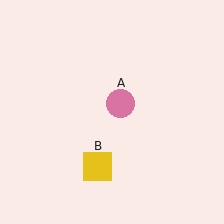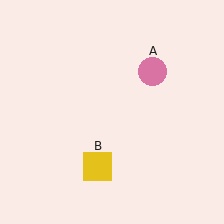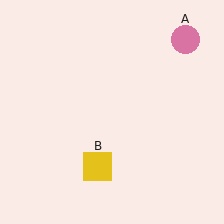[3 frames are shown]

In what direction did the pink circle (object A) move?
The pink circle (object A) moved up and to the right.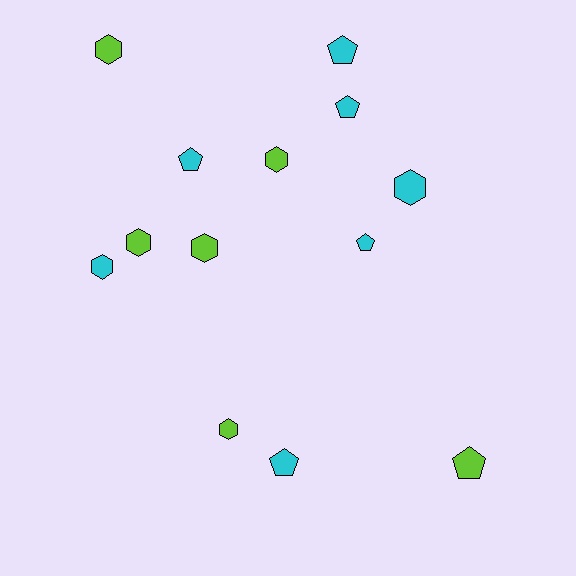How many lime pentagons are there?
There is 1 lime pentagon.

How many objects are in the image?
There are 13 objects.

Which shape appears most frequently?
Hexagon, with 7 objects.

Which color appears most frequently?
Cyan, with 7 objects.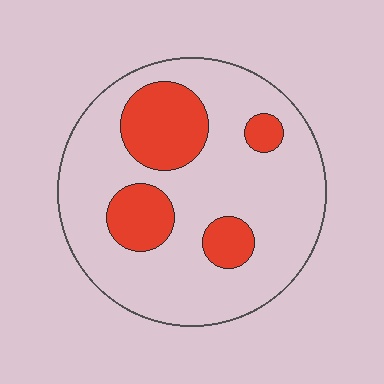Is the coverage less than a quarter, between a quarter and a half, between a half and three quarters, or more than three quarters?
Less than a quarter.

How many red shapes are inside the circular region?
4.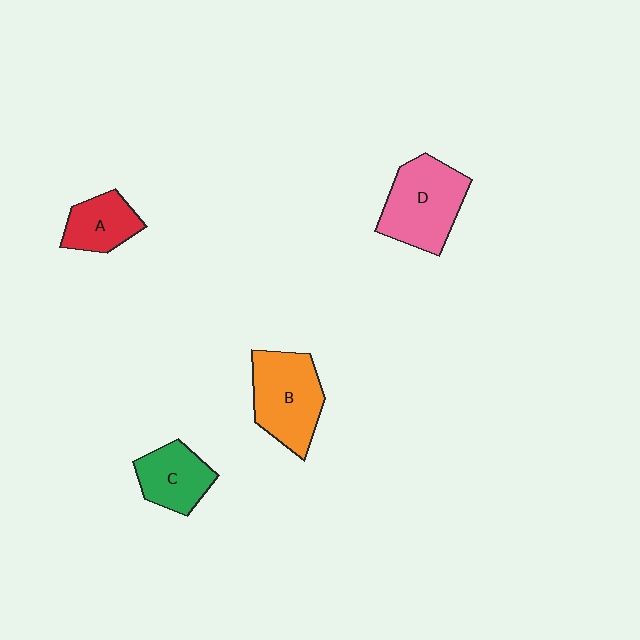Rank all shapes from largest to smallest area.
From largest to smallest: D (pink), B (orange), C (green), A (red).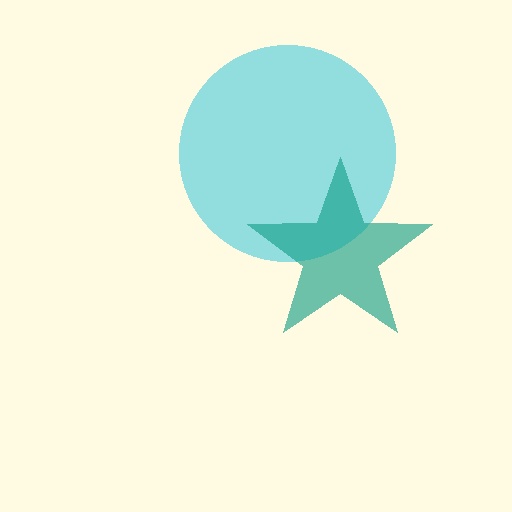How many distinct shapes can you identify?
There are 2 distinct shapes: a cyan circle, a teal star.